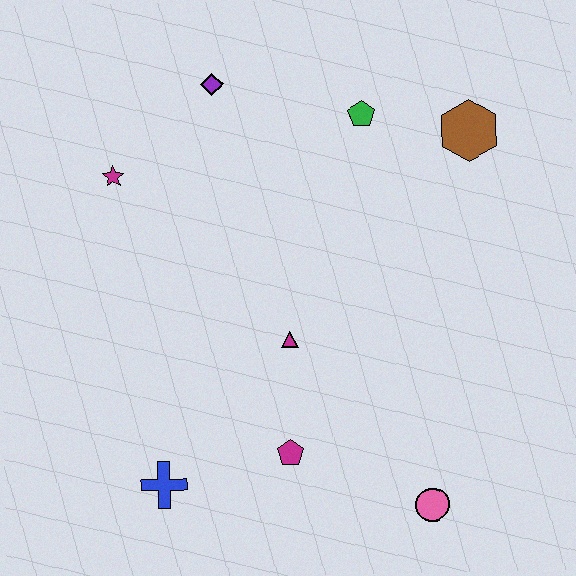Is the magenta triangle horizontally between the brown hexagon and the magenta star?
Yes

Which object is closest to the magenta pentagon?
The magenta triangle is closest to the magenta pentagon.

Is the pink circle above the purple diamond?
No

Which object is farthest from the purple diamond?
The pink circle is farthest from the purple diamond.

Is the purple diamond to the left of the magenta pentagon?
Yes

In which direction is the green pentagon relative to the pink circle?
The green pentagon is above the pink circle.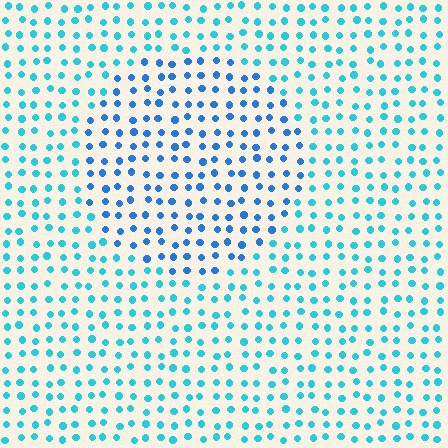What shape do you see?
I see a circle.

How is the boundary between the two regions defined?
The boundary is defined purely by a slight shift in hue (about 28 degrees). Spacing, size, and orientation are identical on both sides.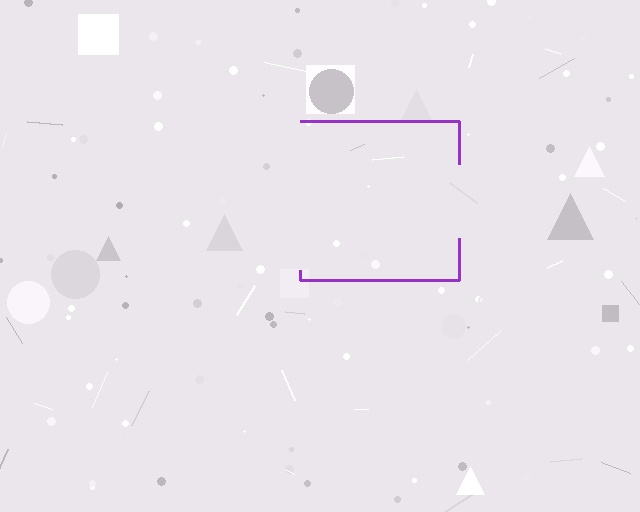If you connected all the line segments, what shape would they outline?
They would outline a square.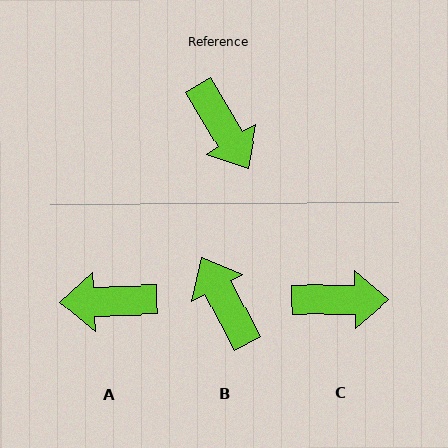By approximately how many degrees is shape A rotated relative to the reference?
Approximately 119 degrees clockwise.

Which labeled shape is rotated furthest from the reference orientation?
B, about 177 degrees away.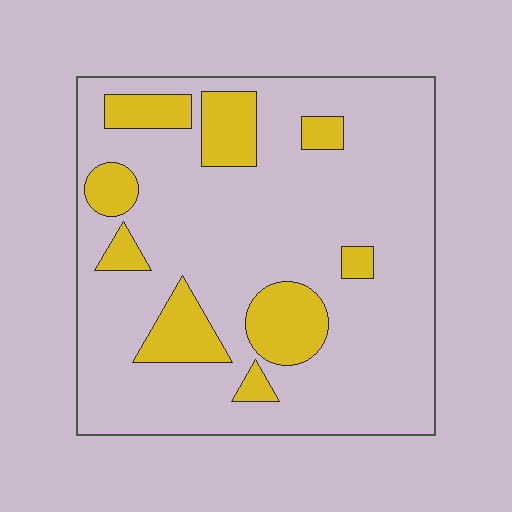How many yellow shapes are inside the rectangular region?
9.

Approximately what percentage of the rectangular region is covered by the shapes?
Approximately 20%.